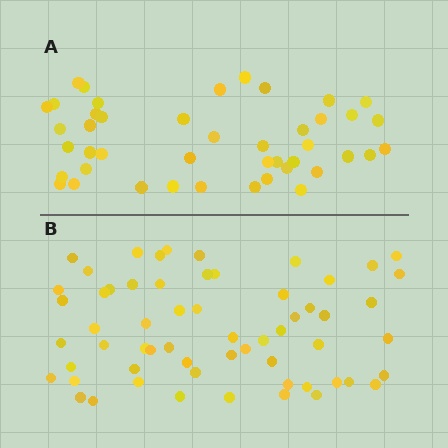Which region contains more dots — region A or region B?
Region B (the bottom region) has more dots.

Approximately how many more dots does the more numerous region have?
Region B has approximately 15 more dots than region A.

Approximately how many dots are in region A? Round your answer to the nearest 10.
About 40 dots. (The exact count is 44, which rounds to 40.)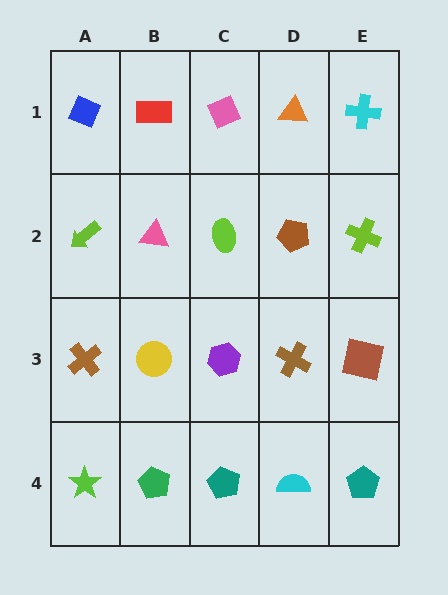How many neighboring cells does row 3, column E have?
3.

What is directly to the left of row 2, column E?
A brown pentagon.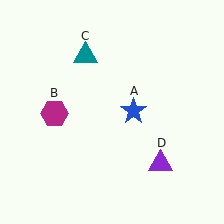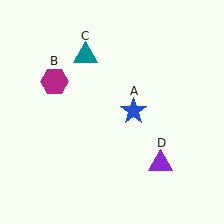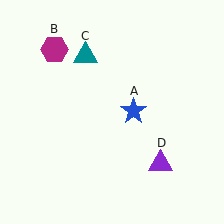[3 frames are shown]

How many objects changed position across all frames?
1 object changed position: magenta hexagon (object B).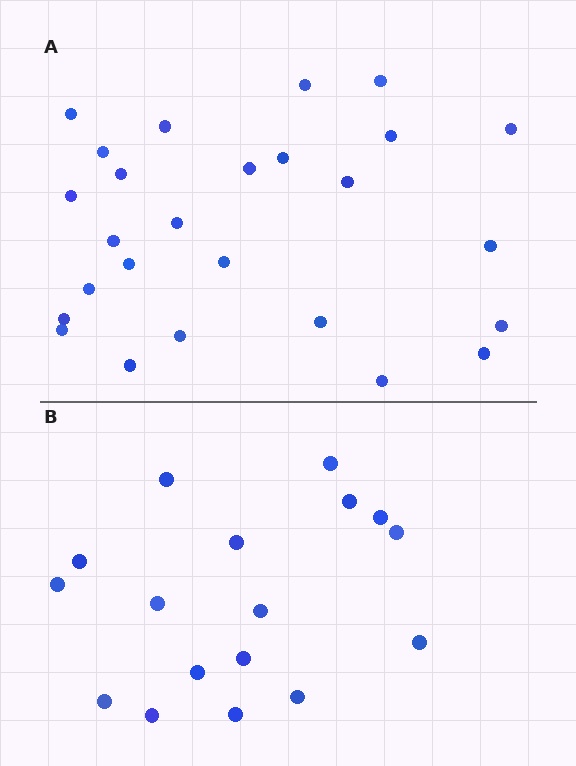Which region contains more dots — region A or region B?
Region A (the top region) has more dots.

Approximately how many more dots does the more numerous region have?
Region A has roughly 8 or so more dots than region B.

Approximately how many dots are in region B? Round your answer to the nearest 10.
About 20 dots. (The exact count is 17, which rounds to 20.)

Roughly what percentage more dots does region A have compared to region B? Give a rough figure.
About 55% more.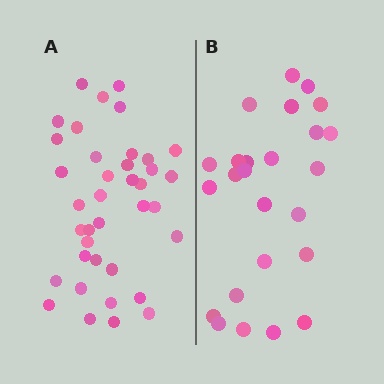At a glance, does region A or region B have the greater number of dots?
Region A (the left region) has more dots.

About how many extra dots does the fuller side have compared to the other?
Region A has approximately 15 more dots than region B.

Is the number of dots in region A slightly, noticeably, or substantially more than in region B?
Region A has substantially more. The ratio is roughly 1.5 to 1.